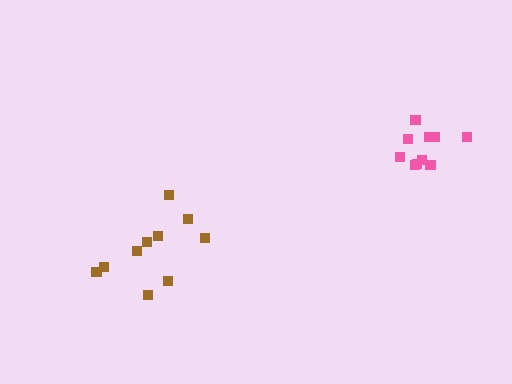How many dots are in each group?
Group 1: 10 dots, Group 2: 10 dots (20 total).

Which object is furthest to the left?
The brown cluster is leftmost.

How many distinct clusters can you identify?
There are 2 distinct clusters.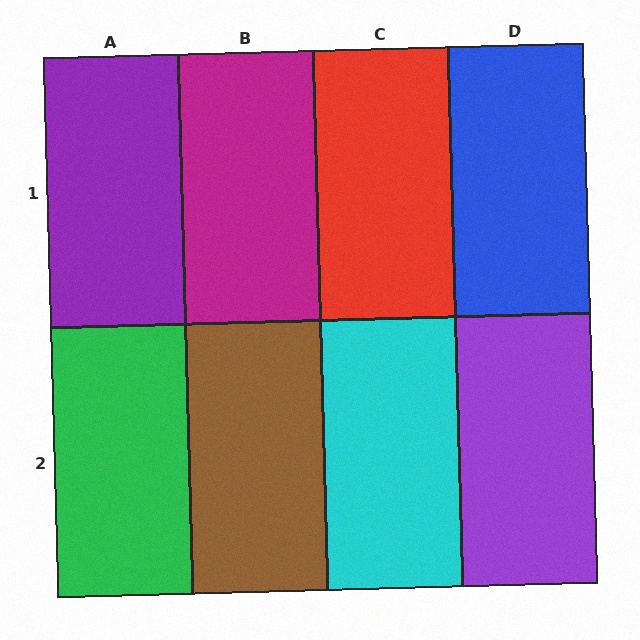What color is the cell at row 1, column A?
Purple.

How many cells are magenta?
1 cell is magenta.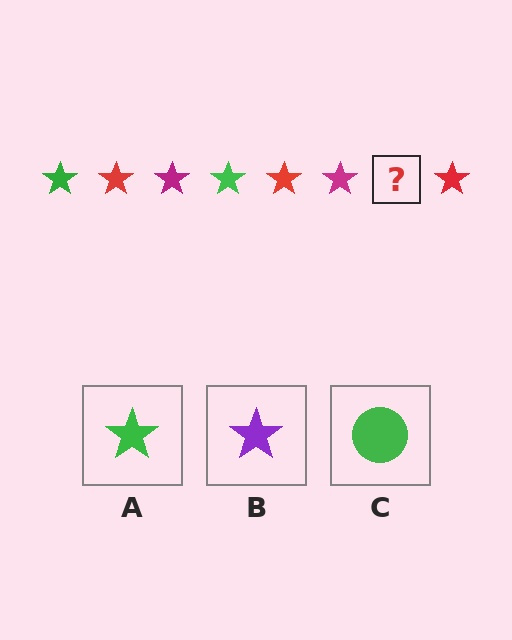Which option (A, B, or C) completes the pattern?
A.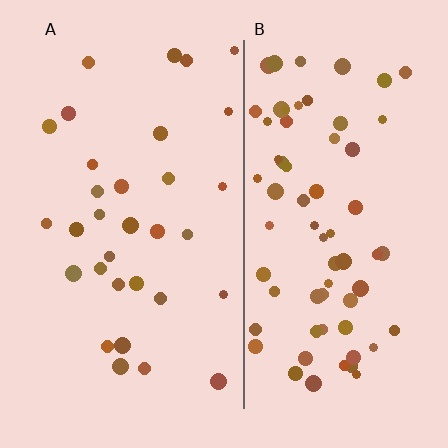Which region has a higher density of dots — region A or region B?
B (the right).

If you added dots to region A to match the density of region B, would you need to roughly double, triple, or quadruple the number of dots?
Approximately double.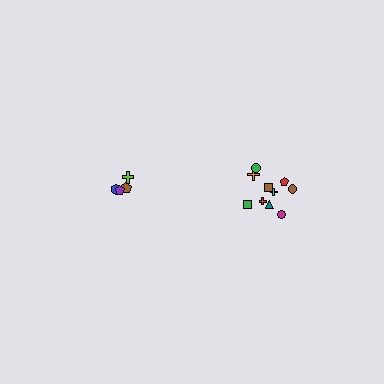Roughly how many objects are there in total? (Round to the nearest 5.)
Roughly 15 objects in total.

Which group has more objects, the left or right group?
The right group.